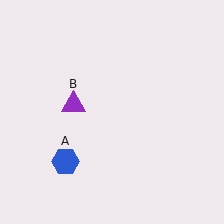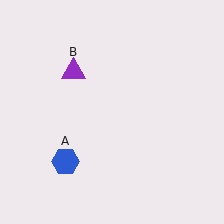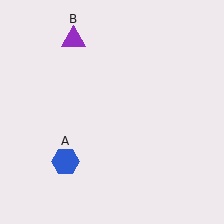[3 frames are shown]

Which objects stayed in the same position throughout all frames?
Blue hexagon (object A) remained stationary.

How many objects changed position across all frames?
1 object changed position: purple triangle (object B).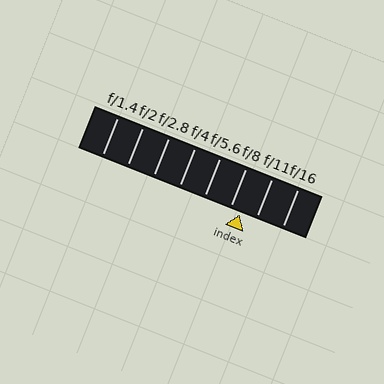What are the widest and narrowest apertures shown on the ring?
The widest aperture shown is f/1.4 and the narrowest is f/16.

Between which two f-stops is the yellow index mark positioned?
The index mark is between f/8 and f/11.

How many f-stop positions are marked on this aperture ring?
There are 8 f-stop positions marked.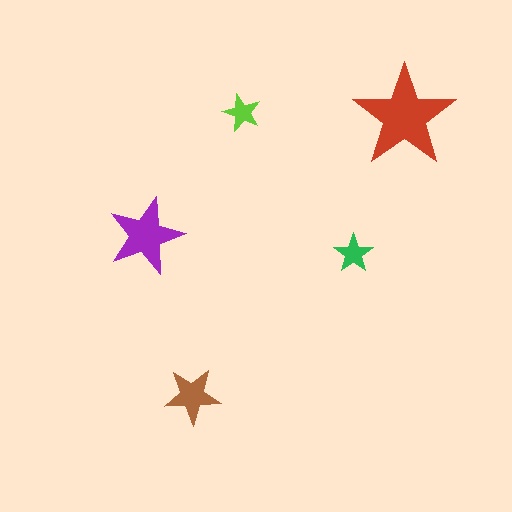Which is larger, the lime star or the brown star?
The brown one.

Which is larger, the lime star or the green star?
The green one.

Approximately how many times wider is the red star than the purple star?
About 1.5 times wider.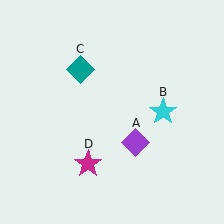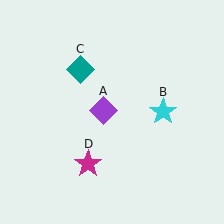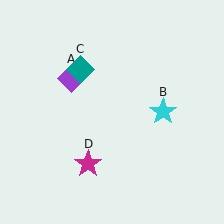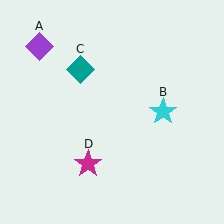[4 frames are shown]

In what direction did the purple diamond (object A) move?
The purple diamond (object A) moved up and to the left.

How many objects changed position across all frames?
1 object changed position: purple diamond (object A).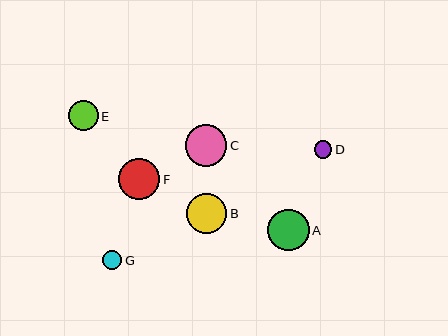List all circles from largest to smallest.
From largest to smallest: A, C, F, B, E, G, D.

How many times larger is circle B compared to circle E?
Circle B is approximately 1.3 times the size of circle E.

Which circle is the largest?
Circle A is the largest with a size of approximately 42 pixels.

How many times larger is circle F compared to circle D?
Circle F is approximately 2.4 times the size of circle D.